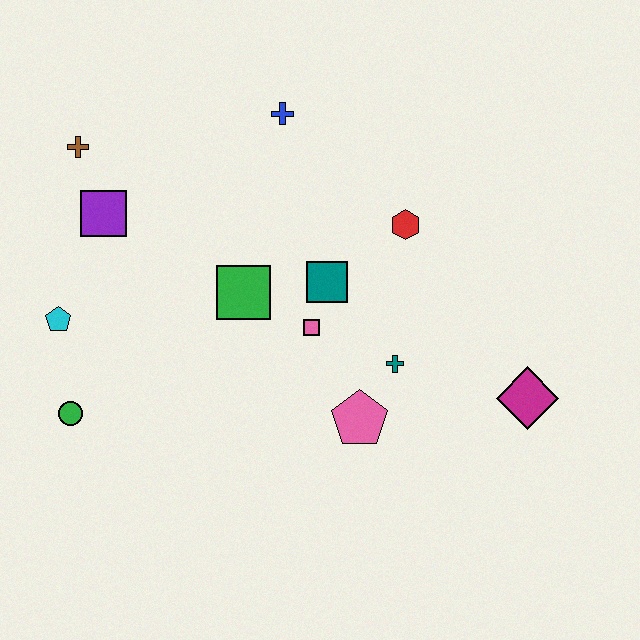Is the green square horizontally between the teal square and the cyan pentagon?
Yes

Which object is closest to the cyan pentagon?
The green circle is closest to the cyan pentagon.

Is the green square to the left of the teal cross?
Yes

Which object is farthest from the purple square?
The magenta diamond is farthest from the purple square.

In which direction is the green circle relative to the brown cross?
The green circle is below the brown cross.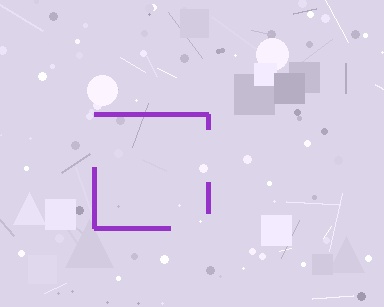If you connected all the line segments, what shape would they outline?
They would outline a square.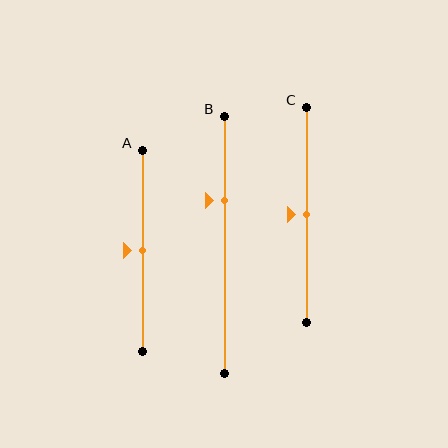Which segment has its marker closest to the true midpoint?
Segment A has its marker closest to the true midpoint.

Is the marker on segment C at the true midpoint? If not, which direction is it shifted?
Yes, the marker on segment C is at the true midpoint.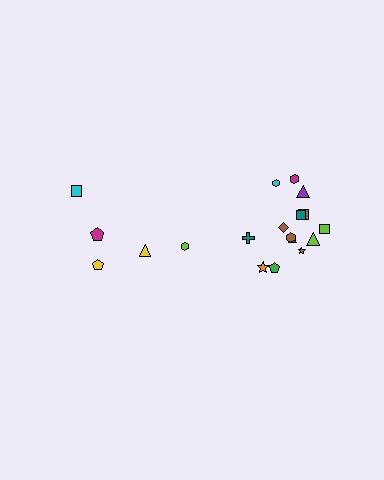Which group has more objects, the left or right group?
The right group.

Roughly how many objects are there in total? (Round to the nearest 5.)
Roughly 20 objects in total.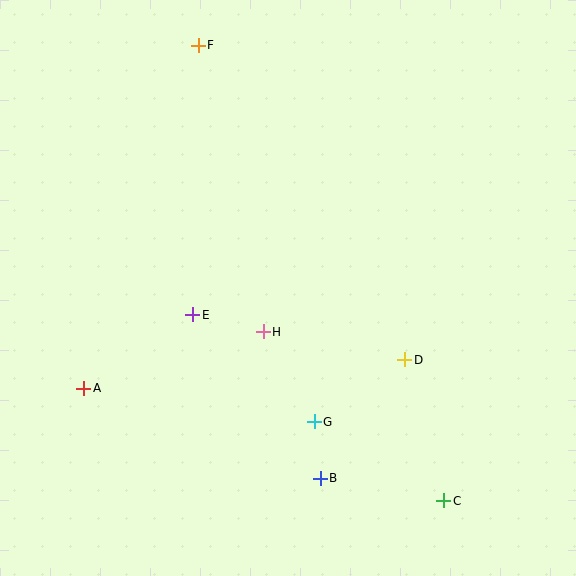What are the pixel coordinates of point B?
Point B is at (320, 478).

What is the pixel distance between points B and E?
The distance between B and E is 207 pixels.